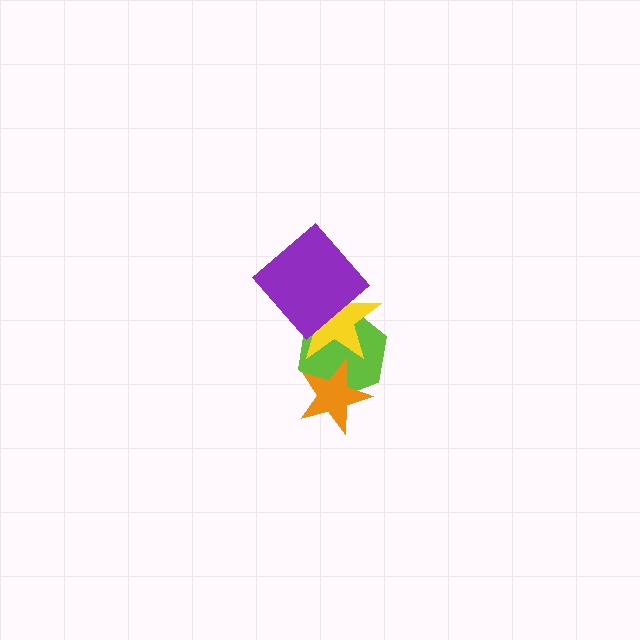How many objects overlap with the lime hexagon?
3 objects overlap with the lime hexagon.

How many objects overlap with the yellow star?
3 objects overlap with the yellow star.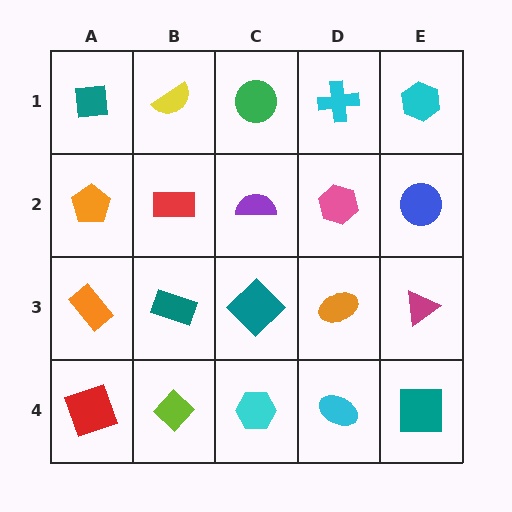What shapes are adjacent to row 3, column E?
A blue circle (row 2, column E), a teal square (row 4, column E), an orange ellipse (row 3, column D).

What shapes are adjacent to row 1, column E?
A blue circle (row 2, column E), a cyan cross (row 1, column D).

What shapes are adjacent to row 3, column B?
A red rectangle (row 2, column B), a lime diamond (row 4, column B), an orange rectangle (row 3, column A), a teal diamond (row 3, column C).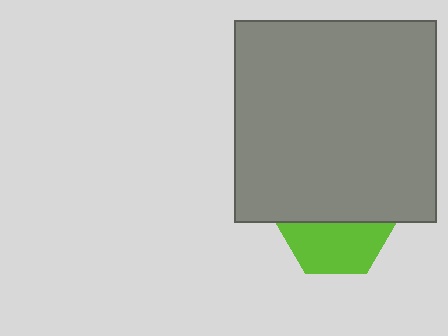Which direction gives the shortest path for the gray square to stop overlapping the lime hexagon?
Moving up gives the shortest separation.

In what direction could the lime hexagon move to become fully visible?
The lime hexagon could move down. That would shift it out from behind the gray square entirely.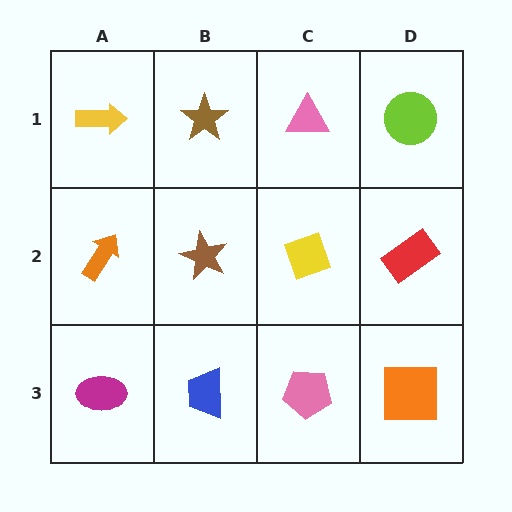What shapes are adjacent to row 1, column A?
An orange arrow (row 2, column A), a brown star (row 1, column B).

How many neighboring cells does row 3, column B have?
3.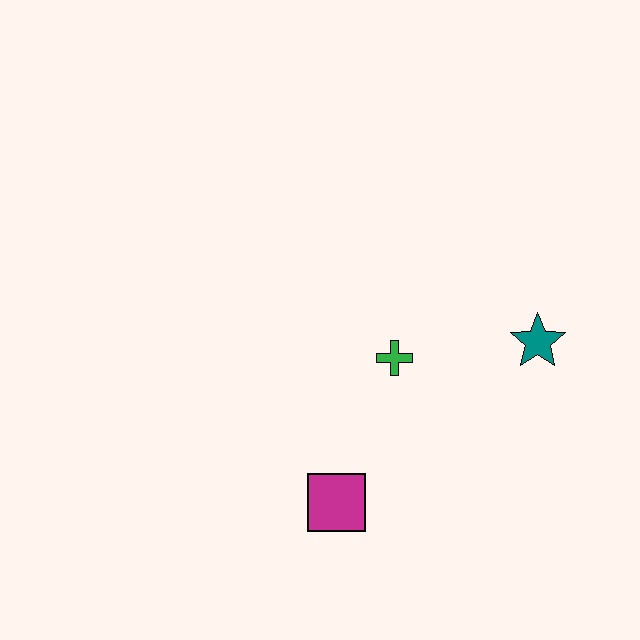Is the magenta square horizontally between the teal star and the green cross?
No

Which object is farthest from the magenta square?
The teal star is farthest from the magenta square.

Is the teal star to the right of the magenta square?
Yes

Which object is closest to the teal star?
The green cross is closest to the teal star.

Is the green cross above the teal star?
No